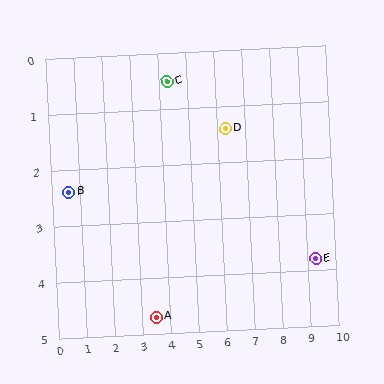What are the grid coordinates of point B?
Point B is at approximately (0.6, 2.4).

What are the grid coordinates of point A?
Point A is at approximately (3.5, 4.7).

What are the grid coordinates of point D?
Point D is at approximately (6.3, 1.4).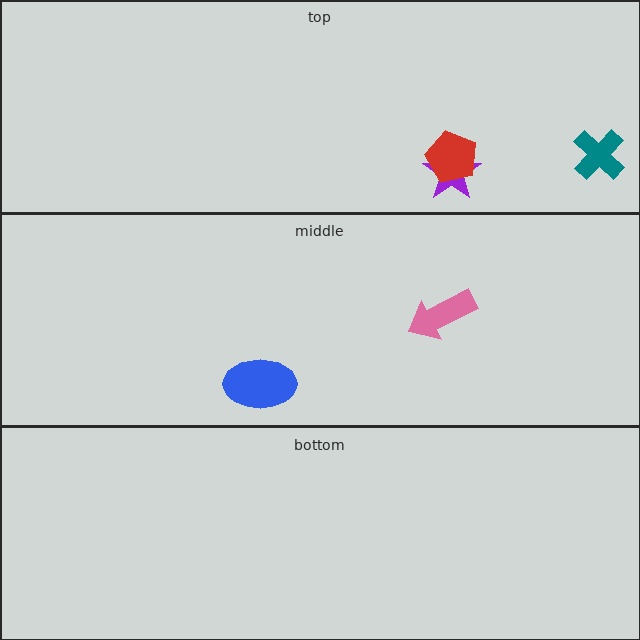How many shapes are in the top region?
3.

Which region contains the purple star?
The top region.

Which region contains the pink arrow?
The middle region.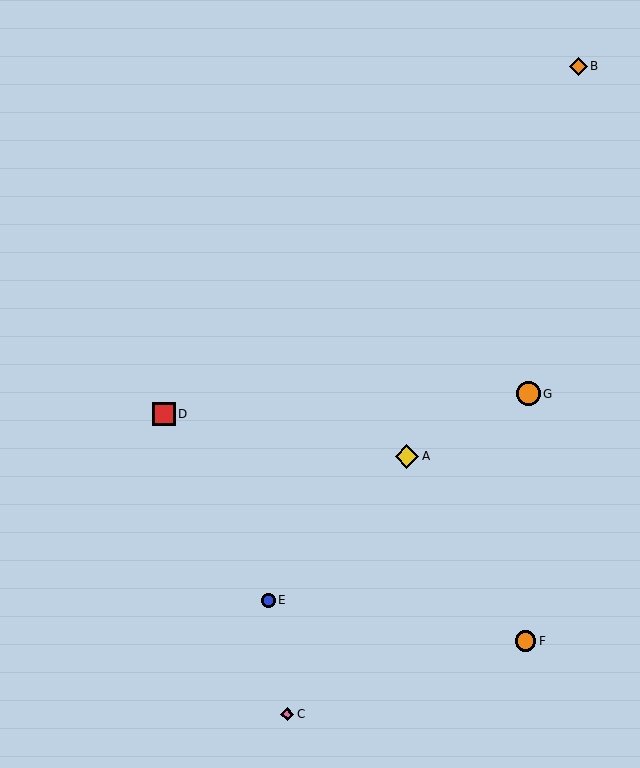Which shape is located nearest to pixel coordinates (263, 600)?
The blue circle (labeled E) at (268, 600) is nearest to that location.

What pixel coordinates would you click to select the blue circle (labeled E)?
Click at (268, 600) to select the blue circle E.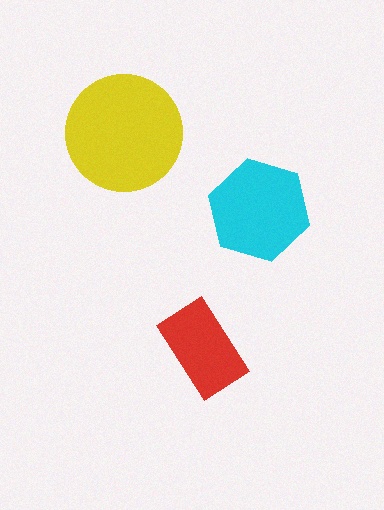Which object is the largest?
The yellow circle.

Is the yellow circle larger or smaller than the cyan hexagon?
Larger.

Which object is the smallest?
The red rectangle.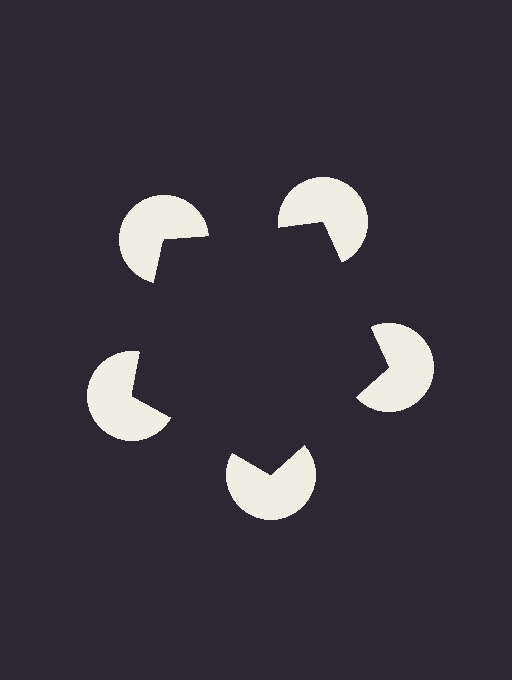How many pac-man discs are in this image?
There are 5 — one at each vertex of the illusory pentagon.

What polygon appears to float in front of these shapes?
An illusory pentagon — its edges are inferred from the aligned wedge cuts in the pac-man discs, not physically drawn.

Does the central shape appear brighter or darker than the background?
It typically appears slightly darker than the background, even though no actual brightness change is drawn.